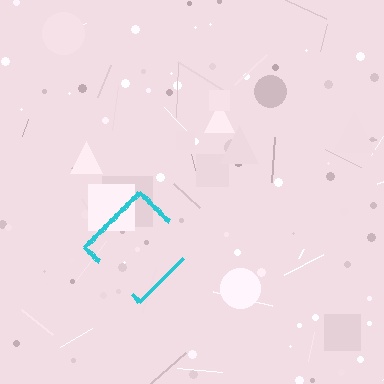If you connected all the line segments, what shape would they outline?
They would outline a diamond.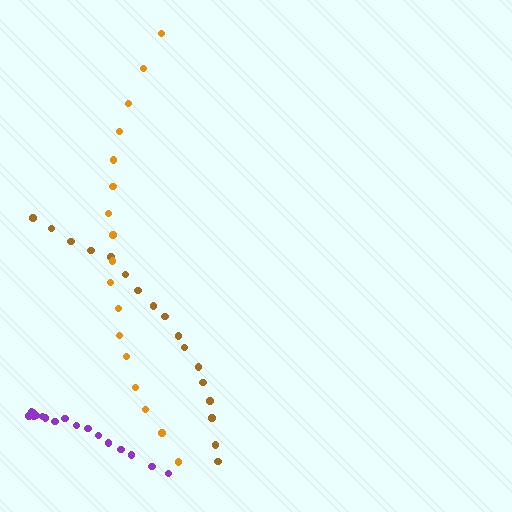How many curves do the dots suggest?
There are 3 distinct paths.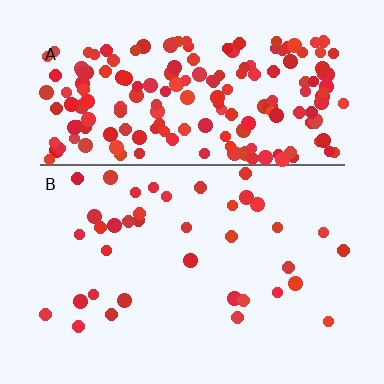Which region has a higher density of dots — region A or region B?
A (the top).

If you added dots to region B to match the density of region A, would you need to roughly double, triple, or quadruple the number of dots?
Approximately quadruple.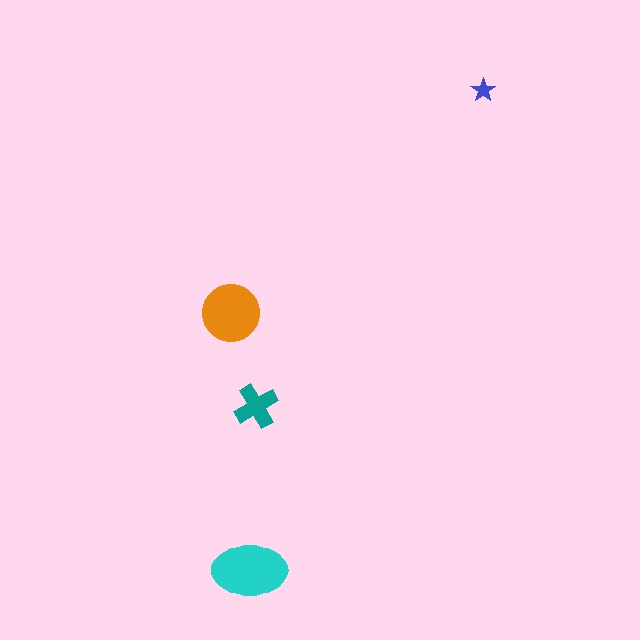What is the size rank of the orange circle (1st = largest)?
2nd.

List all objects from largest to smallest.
The cyan ellipse, the orange circle, the teal cross, the blue star.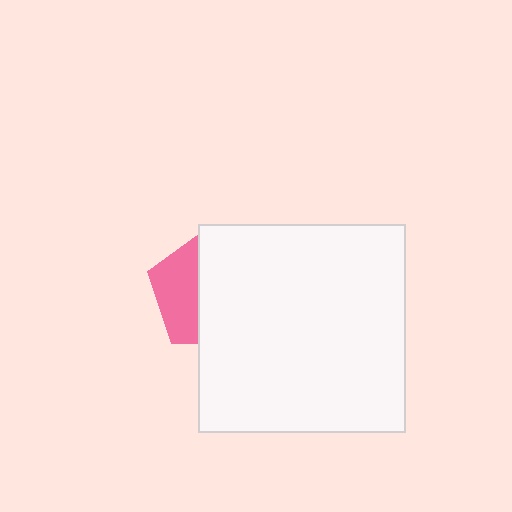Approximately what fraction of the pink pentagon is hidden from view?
Roughly 63% of the pink pentagon is hidden behind the white square.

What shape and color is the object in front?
The object in front is a white square.